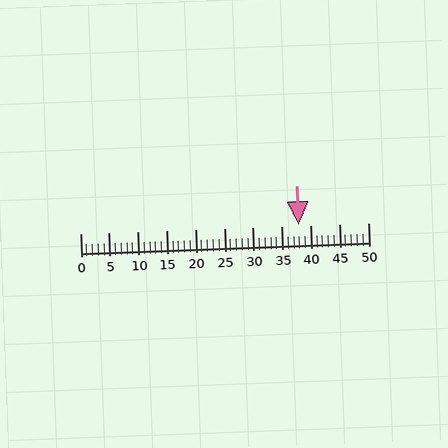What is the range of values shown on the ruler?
The ruler shows values from 0 to 50.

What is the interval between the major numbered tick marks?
The major tick marks are spaced 5 units apart.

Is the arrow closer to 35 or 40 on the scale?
The arrow is closer to 40.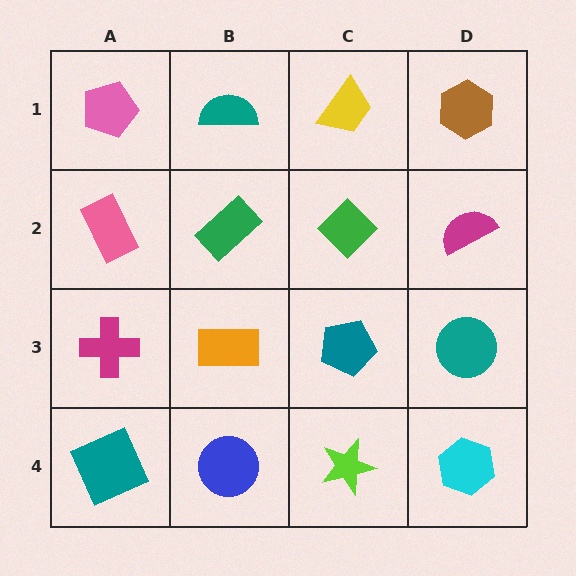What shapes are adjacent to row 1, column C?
A green diamond (row 2, column C), a teal semicircle (row 1, column B), a brown hexagon (row 1, column D).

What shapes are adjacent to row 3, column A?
A pink rectangle (row 2, column A), a teal square (row 4, column A), an orange rectangle (row 3, column B).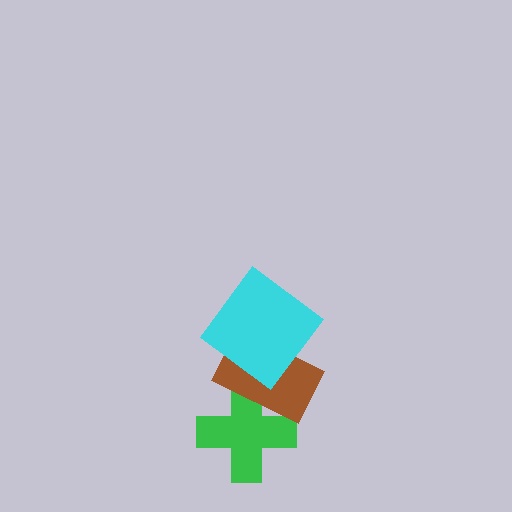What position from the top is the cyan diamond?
The cyan diamond is 1st from the top.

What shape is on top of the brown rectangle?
The cyan diamond is on top of the brown rectangle.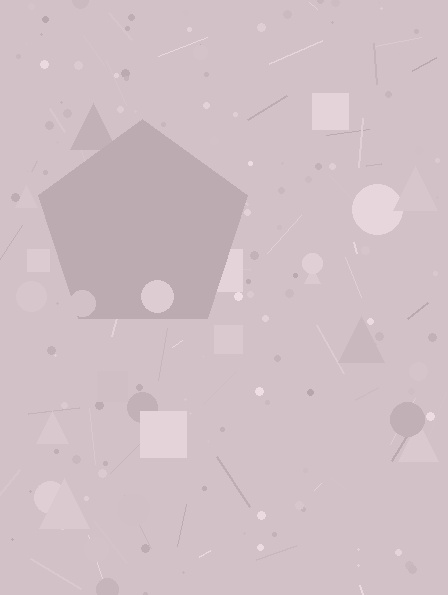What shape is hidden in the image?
A pentagon is hidden in the image.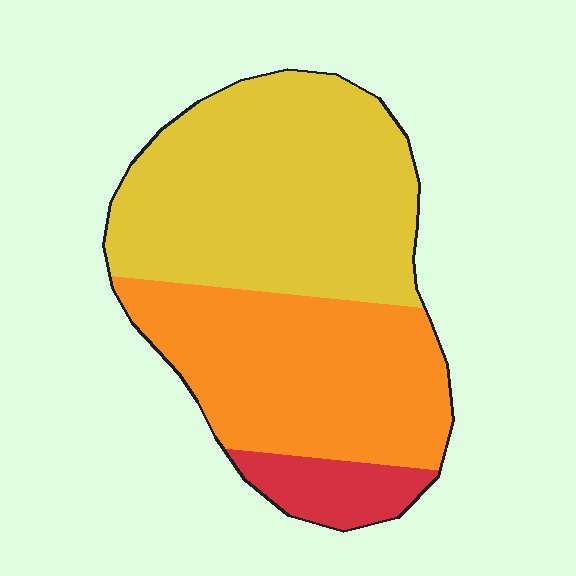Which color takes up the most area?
Yellow, at roughly 50%.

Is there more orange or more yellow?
Yellow.